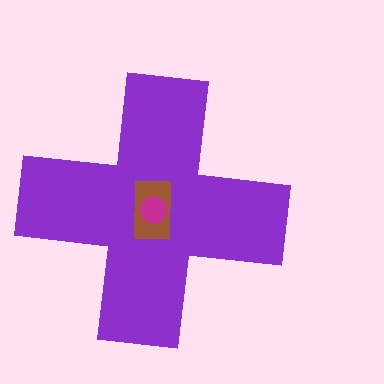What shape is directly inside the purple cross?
The brown rectangle.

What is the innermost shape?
The magenta circle.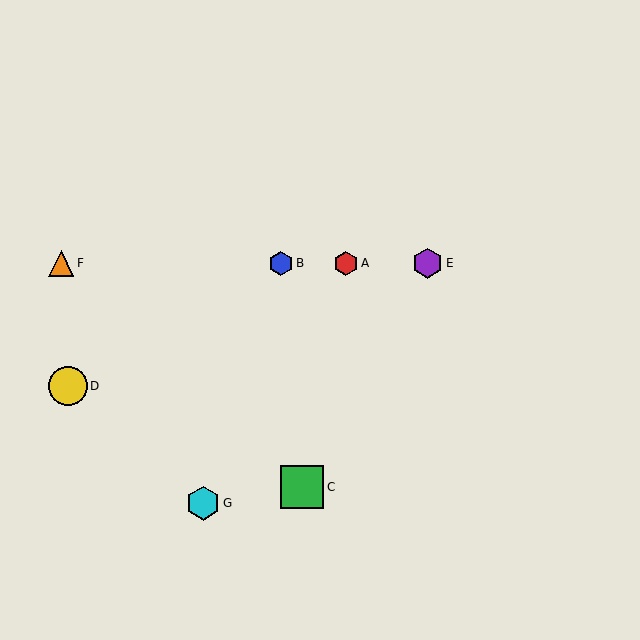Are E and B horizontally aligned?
Yes, both are at y≈263.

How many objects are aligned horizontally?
4 objects (A, B, E, F) are aligned horizontally.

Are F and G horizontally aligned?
No, F is at y≈263 and G is at y≈503.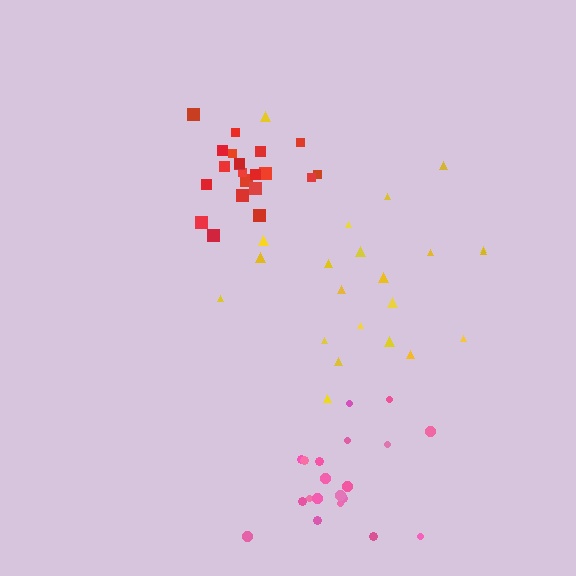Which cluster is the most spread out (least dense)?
Yellow.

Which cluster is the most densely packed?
Red.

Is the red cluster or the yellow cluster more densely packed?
Red.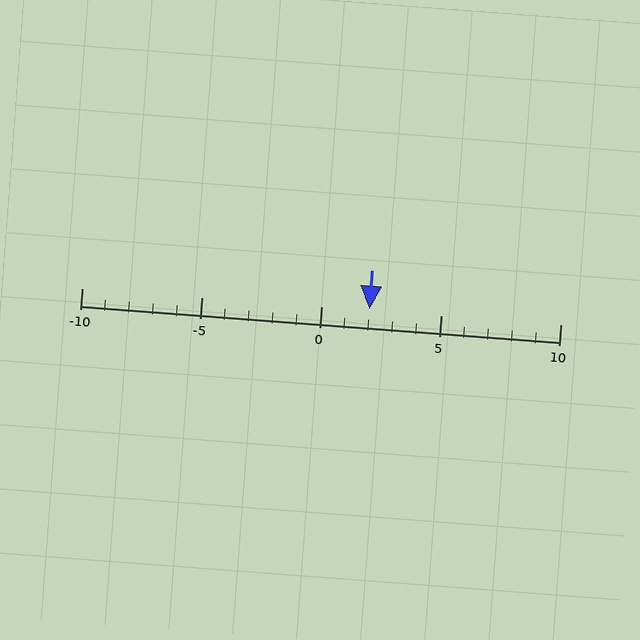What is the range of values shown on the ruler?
The ruler shows values from -10 to 10.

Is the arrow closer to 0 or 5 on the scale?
The arrow is closer to 0.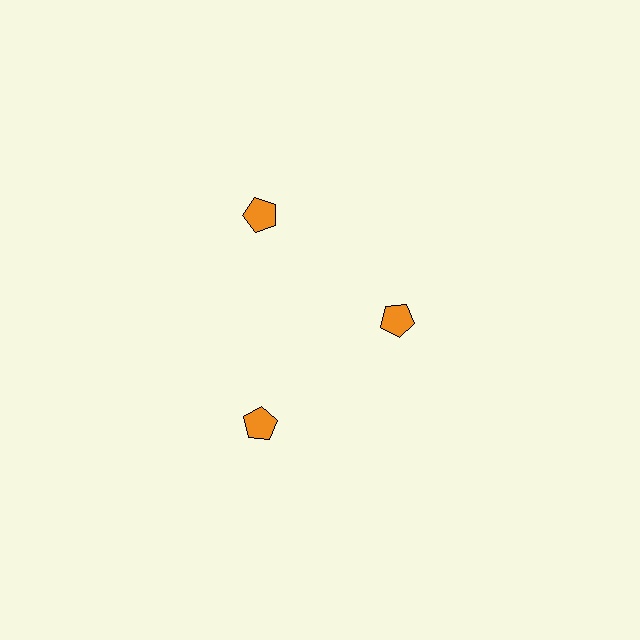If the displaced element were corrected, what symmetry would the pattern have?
It would have 3-fold rotational symmetry — the pattern would map onto itself every 120 degrees.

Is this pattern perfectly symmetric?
No. The 3 orange pentagons are arranged in a ring, but one element near the 3 o'clock position is pulled inward toward the center, breaking the 3-fold rotational symmetry.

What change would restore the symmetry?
The symmetry would be restored by moving it outward, back onto the ring so that all 3 pentagons sit at equal angles and equal distance from the center.